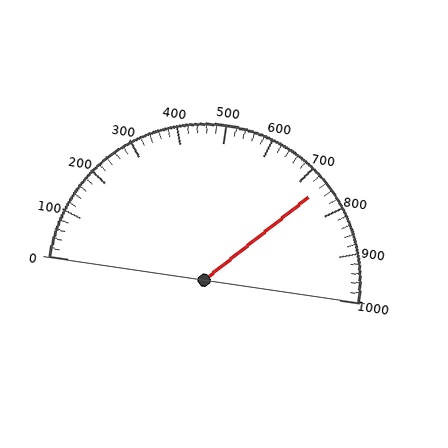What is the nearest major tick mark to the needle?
The nearest major tick mark is 700.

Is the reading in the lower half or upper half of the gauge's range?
The reading is in the upper half of the range (0 to 1000).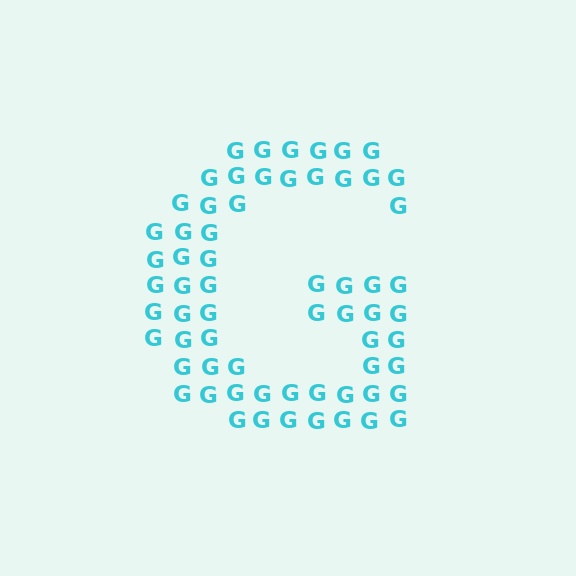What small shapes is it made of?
It is made of small letter G's.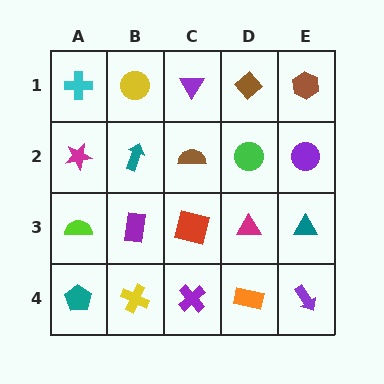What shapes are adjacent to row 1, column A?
A magenta star (row 2, column A), a yellow circle (row 1, column B).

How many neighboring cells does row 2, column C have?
4.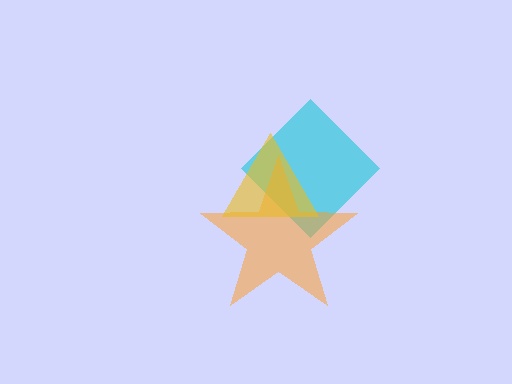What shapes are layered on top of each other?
The layered shapes are: a cyan diamond, an orange star, a yellow triangle.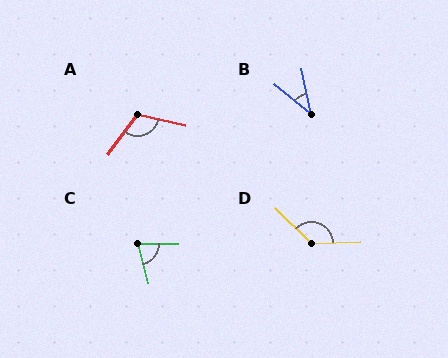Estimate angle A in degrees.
Approximately 113 degrees.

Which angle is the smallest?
B, at approximately 38 degrees.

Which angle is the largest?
D, at approximately 134 degrees.